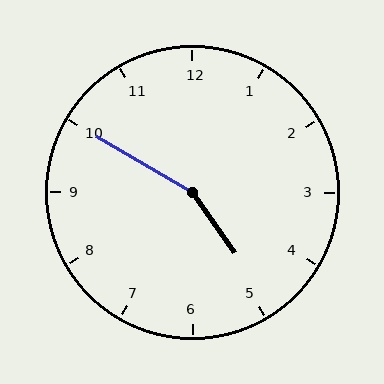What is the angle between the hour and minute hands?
Approximately 155 degrees.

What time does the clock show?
4:50.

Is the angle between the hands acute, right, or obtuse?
It is obtuse.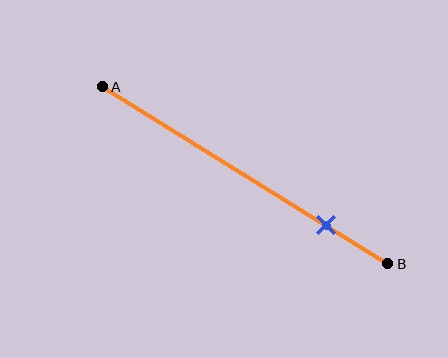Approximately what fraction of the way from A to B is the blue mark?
The blue mark is approximately 80% of the way from A to B.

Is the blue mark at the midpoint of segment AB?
No, the mark is at about 80% from A, not at the 50% midpoint.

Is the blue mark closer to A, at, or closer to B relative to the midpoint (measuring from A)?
The blue mark is closer to point B than the midpoint of segment AB.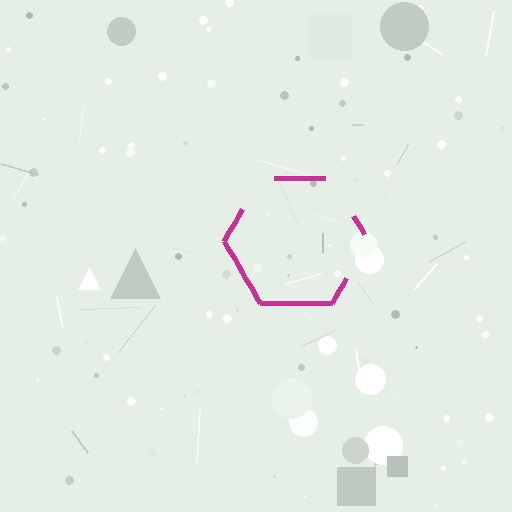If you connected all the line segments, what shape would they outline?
They would outline a hexagon.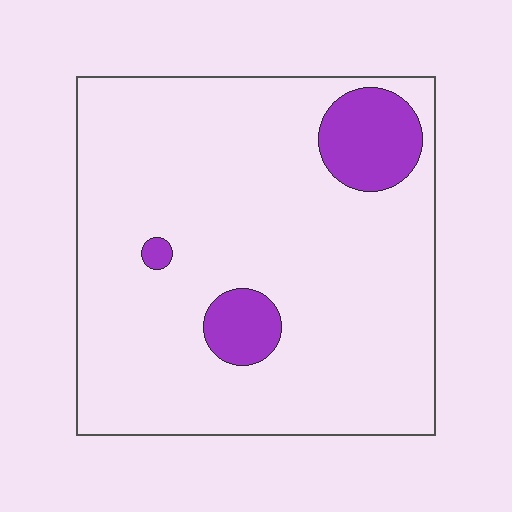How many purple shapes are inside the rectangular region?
3.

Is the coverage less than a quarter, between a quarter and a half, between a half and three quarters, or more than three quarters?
Less than a quarter.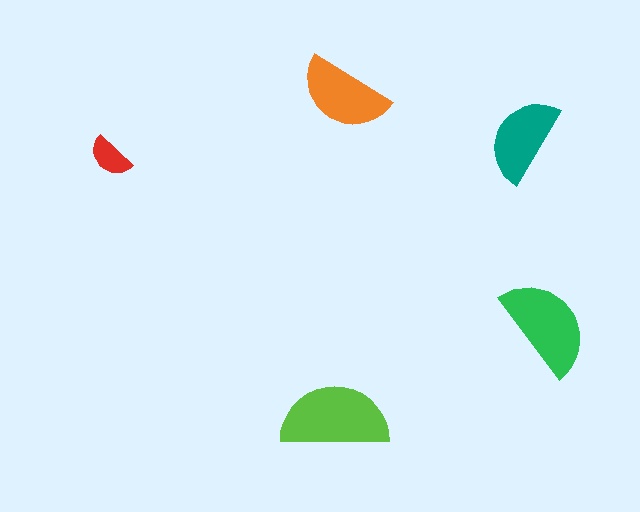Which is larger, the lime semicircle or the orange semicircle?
The lime one.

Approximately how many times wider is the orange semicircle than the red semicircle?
About 2 times wider.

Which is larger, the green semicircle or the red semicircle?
The green one.